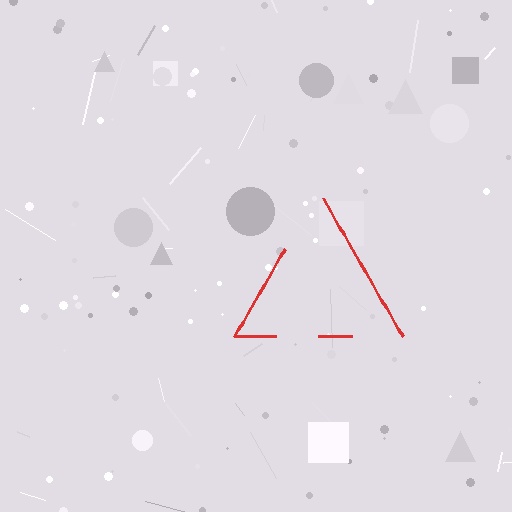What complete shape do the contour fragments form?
The contour fragments form a triangle.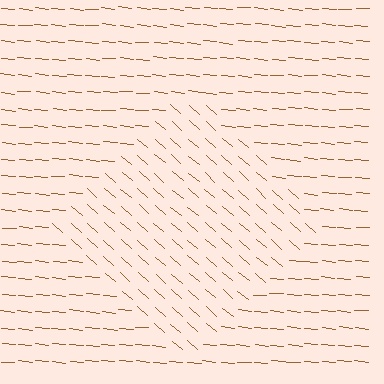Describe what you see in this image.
The image is filled with small brown line segments. A diamond region in the image has lines oriented differently from the surrounding lines, creating a visible texture boundary.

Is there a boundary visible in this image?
Yes, there is a texture boundary formed by a change in line orientation.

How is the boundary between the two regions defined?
The boundary is defined purely by a change in line orientation (approximately 36 degrees difference). All lines are the same color and thickness.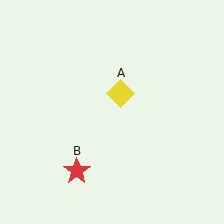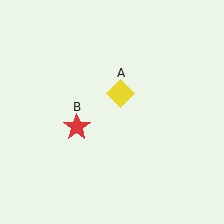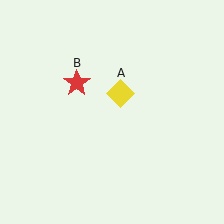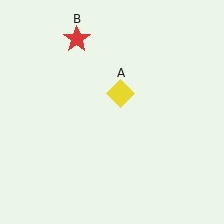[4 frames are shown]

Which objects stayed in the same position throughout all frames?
Yellow diamond (object A) remained stationary.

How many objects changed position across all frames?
1 object changed position: red star (object B).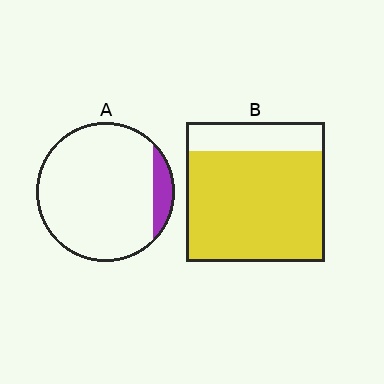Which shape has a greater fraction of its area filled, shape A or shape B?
Shape B.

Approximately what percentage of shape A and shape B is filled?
A is approximately 10% and B is approximately 80%.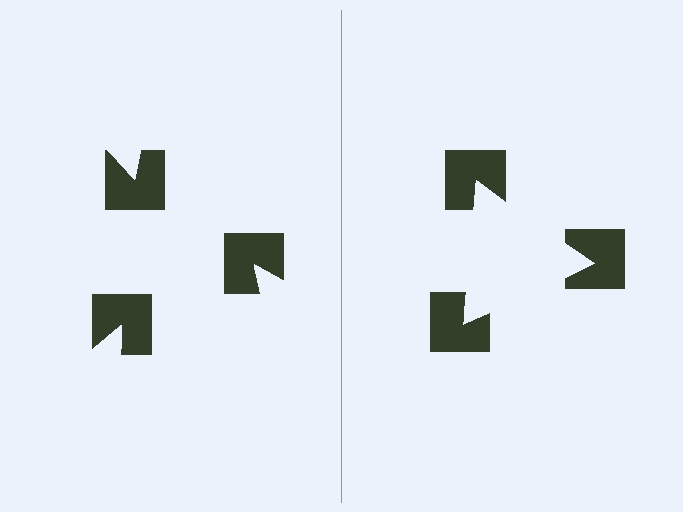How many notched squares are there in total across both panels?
6 — 3 on each side.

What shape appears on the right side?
An illusory triangle.